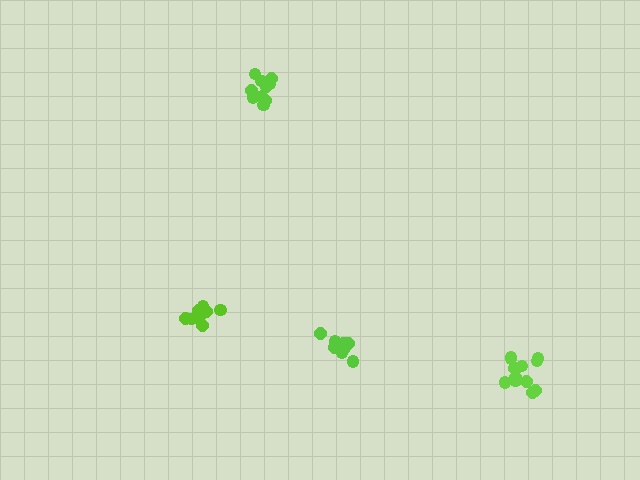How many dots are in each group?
Group 1: 9 dots, Group 2: 10 dots, Group 3: 13 dots, Group 4: 9 dots (41 total).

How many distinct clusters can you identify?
There are 4 distinct clusters.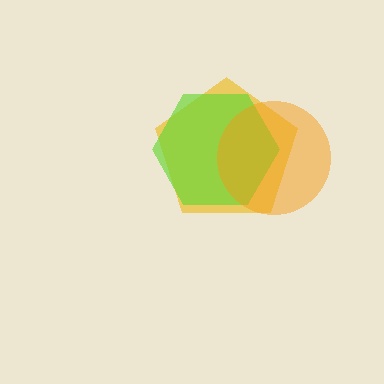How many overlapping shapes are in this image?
There are 3 overlapping shapes in the image.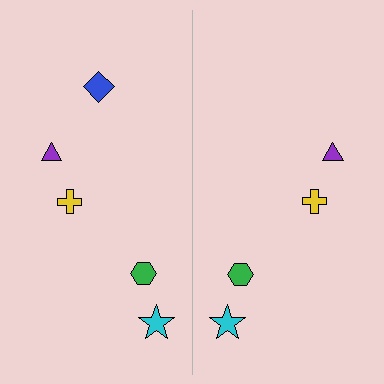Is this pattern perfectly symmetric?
No, the pattern is not perfectly symmetric. A blue diamond is missing from the right side.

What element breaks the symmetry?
A blue diamond is missing from the right side.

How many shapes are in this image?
There are 9 shapes in this image.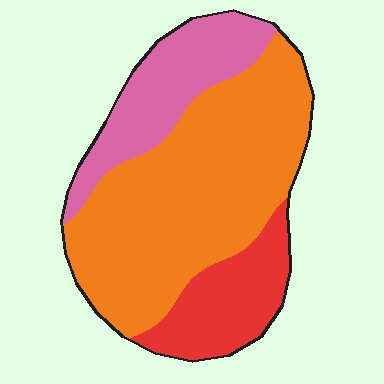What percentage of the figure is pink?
Pink takes up about one fifth (1/5) of the figure.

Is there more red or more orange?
Orange.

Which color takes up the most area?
Orange, at roughly 60%.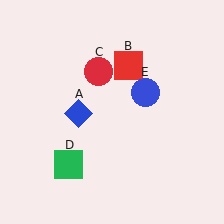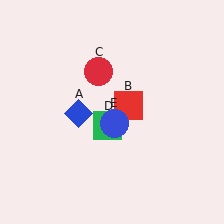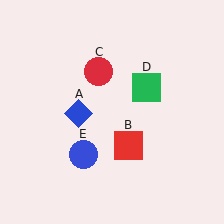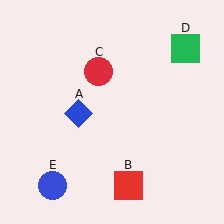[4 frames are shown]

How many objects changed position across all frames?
3 objects changed position: red square (object B), green square (object D), blue circle (object E).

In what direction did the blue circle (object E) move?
The blue circle (object E) moved down and to the left.